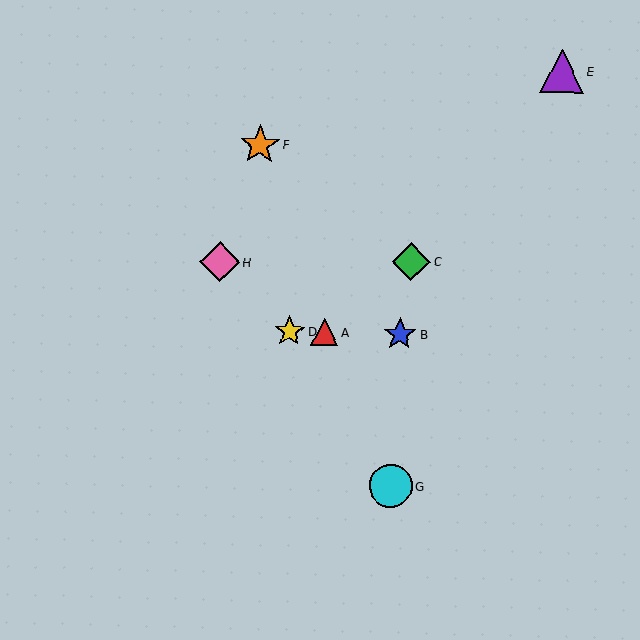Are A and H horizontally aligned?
No, A is at y≈332 and H is at y≈262.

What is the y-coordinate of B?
Object B is at y≈334.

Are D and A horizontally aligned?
Yes, both are at y≈332.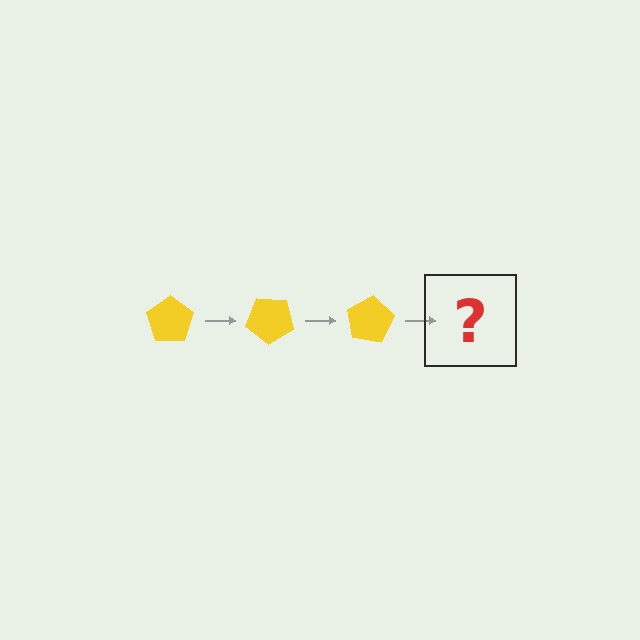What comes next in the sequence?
The next element should be a yellow pentagon rotated 120 degrees.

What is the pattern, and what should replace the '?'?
The pattern is that the pentagon rotates 40 degrees each step. The '?' should be a yellow pentagon rotated 120 degrees.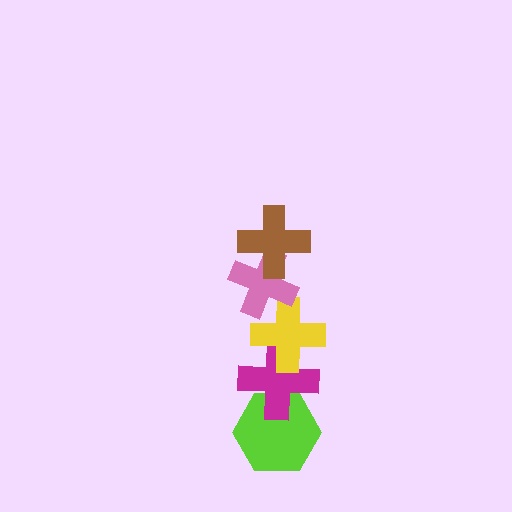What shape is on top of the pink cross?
The brown cross is on top of the pink cross.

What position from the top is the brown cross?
The brown cross is 1st from the top.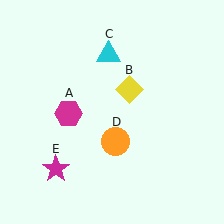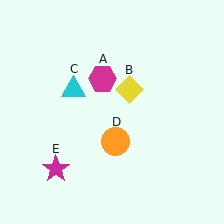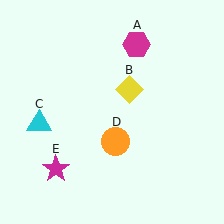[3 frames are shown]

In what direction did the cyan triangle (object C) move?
The cyan triangle (object C) moved down and to the left.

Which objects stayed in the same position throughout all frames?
Yellow diamond (object B) and orange circle (object D) and magenta star (object E) remained stationary.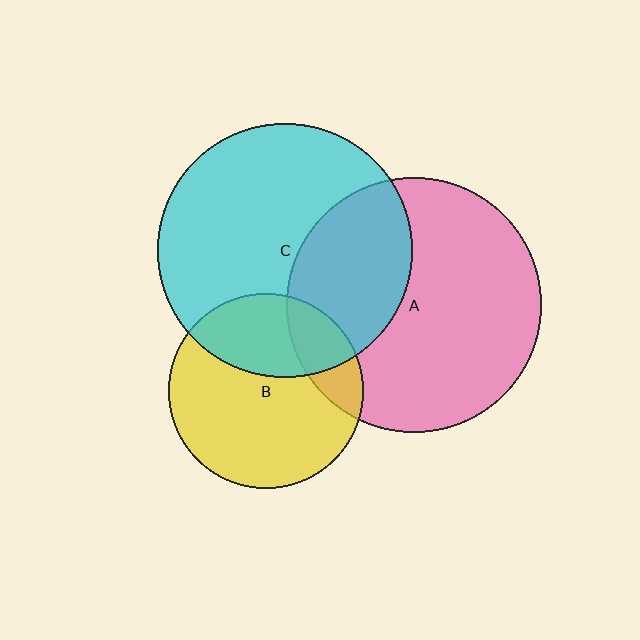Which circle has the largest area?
Circle A (pink).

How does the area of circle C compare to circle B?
Approximately 1.7 times.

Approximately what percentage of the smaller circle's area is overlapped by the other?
Approximately 20%.